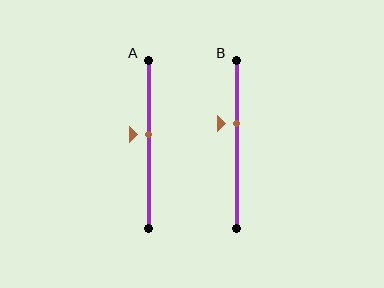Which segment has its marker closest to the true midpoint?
Segment A has its marker closest to the true midpoint.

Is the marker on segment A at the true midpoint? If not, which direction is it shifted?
No, the marker on segment A is shifted upward by about 5% of the segment length.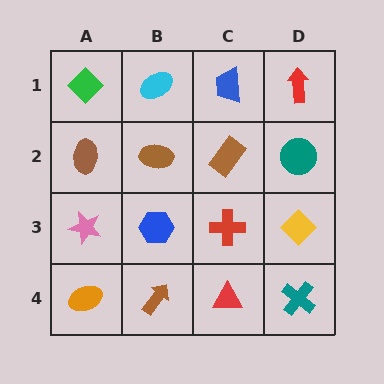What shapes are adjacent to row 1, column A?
A brown ellipse (row 2, column A), a cyan ellipse (row 1, column B).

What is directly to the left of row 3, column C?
A blue hexagon.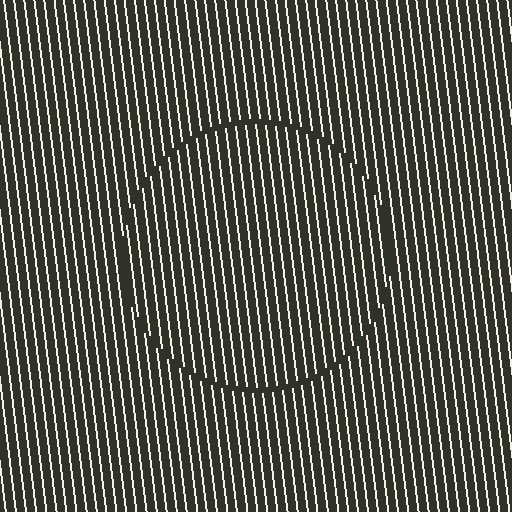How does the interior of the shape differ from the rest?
The interior of the shape contains the same grating, shifted by half a period — the contour is defined by the phase discontinuity where line-ends from the inner and outer gratings abut.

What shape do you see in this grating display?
An illusory circle. The interior of the shape contains the same grating, shifted by half a period — the contour is defined by the phase discontinuity where line-ends from the inner and outer gratings abut.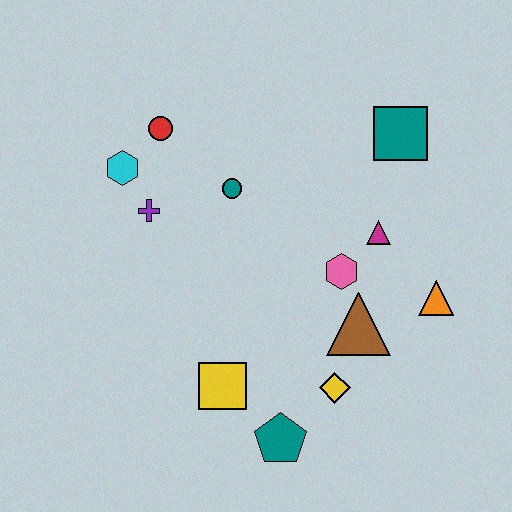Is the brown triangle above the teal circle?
No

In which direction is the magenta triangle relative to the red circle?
The magenta triangle is to the right of the red circle.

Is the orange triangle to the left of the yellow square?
No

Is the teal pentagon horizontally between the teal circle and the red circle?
No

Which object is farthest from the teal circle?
The teal pentagon is farthest from the teal circle.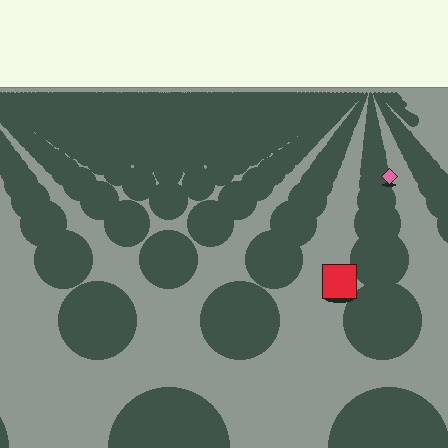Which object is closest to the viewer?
The red square is closest. The texture marks near it are larger and more spread out.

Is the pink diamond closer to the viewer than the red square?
No. The red square is closer — you can tell from the texture gradient: the ground texture is coarser near it.